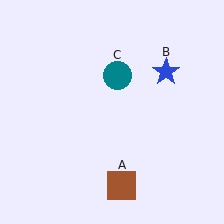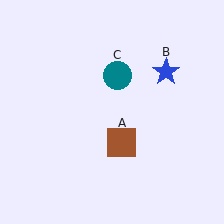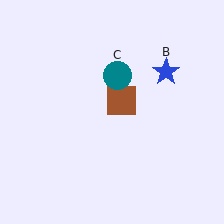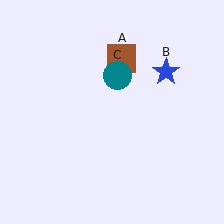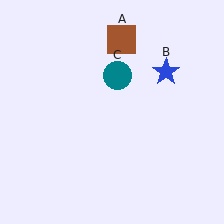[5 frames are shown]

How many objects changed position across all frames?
1 object changed position: brown square (object A).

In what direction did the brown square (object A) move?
The brown square (object A) moved up.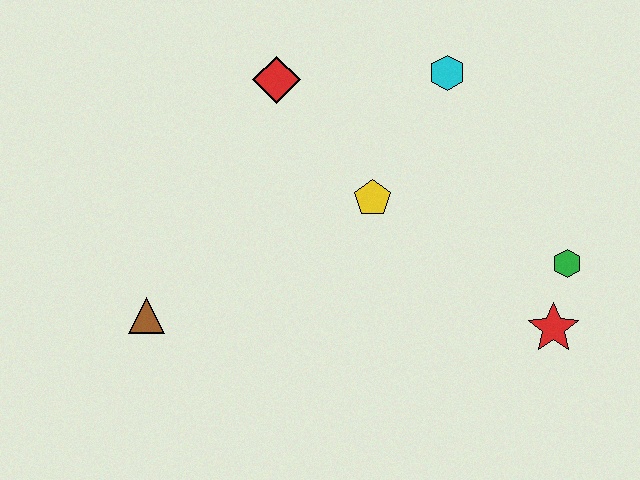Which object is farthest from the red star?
The brown triangle is farthest from the red star.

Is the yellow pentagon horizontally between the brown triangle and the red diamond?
No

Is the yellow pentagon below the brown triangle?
No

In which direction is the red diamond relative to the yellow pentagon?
The red diamond is above the yellow pentagon.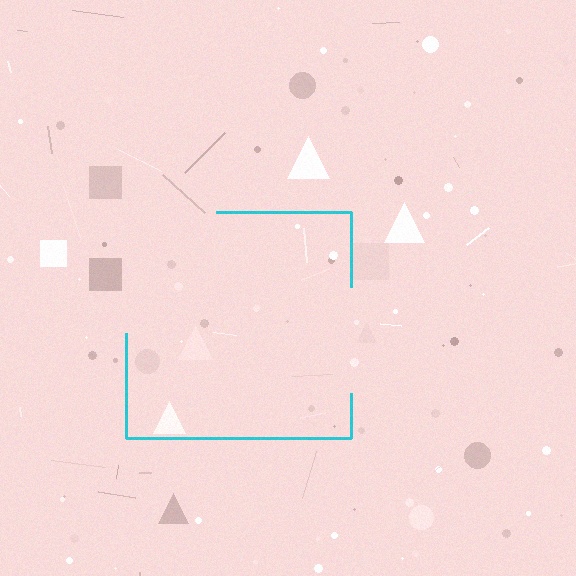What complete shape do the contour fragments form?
The contour fragments form a square.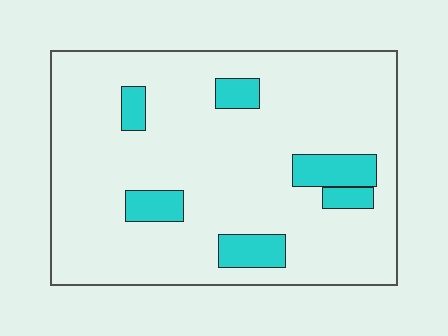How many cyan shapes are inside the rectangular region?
6.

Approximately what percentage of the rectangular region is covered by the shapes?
Approximately 15%.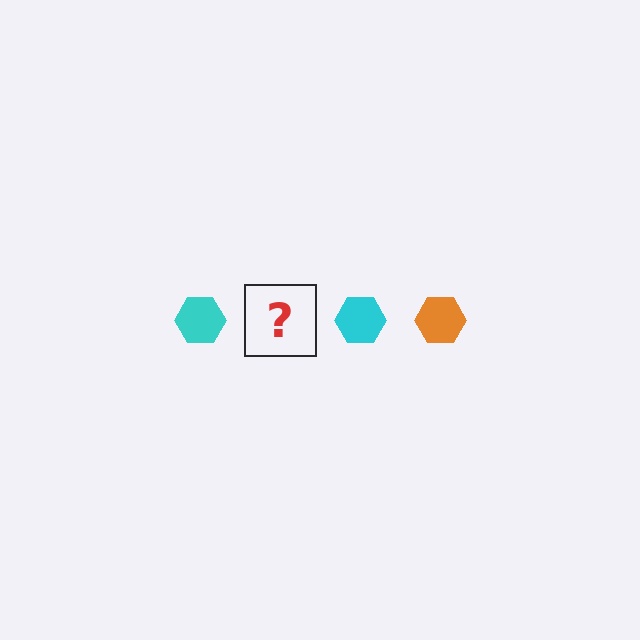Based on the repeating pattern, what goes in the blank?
The blank should be an orange hexagon.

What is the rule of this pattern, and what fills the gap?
The rule is that the pattern cycles through cyan, orange hexagons. The gap should be filled with an orange hexagon.